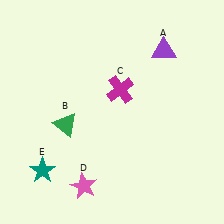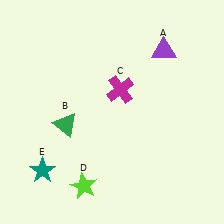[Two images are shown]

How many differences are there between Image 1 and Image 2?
There is 1 difference between the two images.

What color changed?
The star (D) changed from pink in Image 1 to lime in Image 2.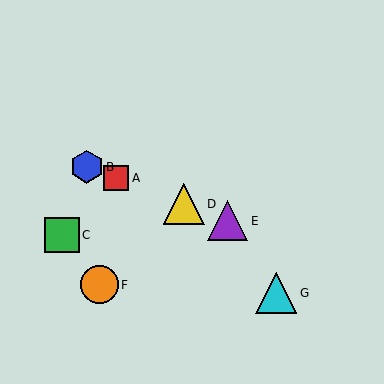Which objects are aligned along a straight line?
Objects A, B, D, E are aligned along a straight line.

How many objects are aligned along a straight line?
4 objects (A, B, D, E) are aligned along a straight line.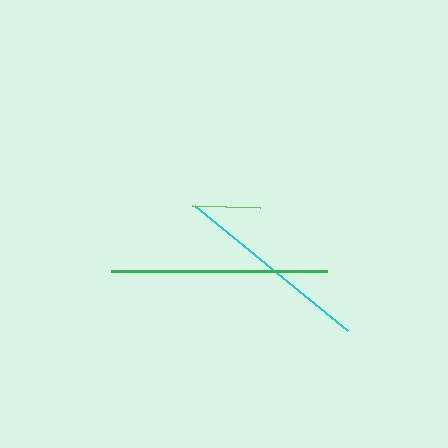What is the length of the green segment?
The green segment is approximately 216 pixels long.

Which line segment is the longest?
The green line is the longest at approximately 216 pixels.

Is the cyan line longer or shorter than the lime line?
The cyan line is longer than the lime line.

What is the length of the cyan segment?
The cyan segment is approximately 198 pixels long.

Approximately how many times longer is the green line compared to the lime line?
The green line is approximately 3.2 times the length of the lime line.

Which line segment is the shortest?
The lime line is the shortest at approximately 68 pixels.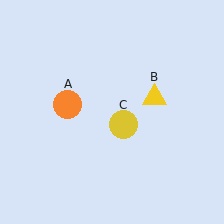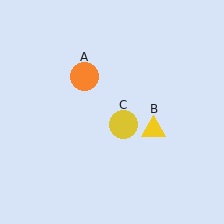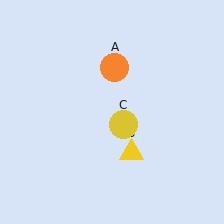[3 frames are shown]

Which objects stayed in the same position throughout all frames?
Yellow circle (object C) remained stationary.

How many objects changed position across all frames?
2 objects changed position: orange circle (object A), yellow triangle (object B).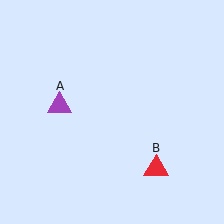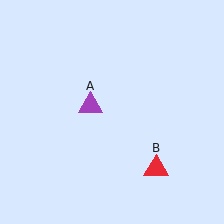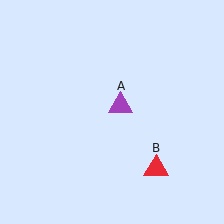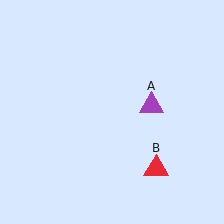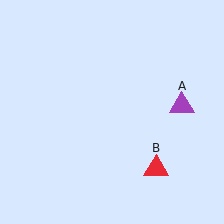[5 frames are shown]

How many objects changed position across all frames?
1 object changed position: purple triangle (object A).